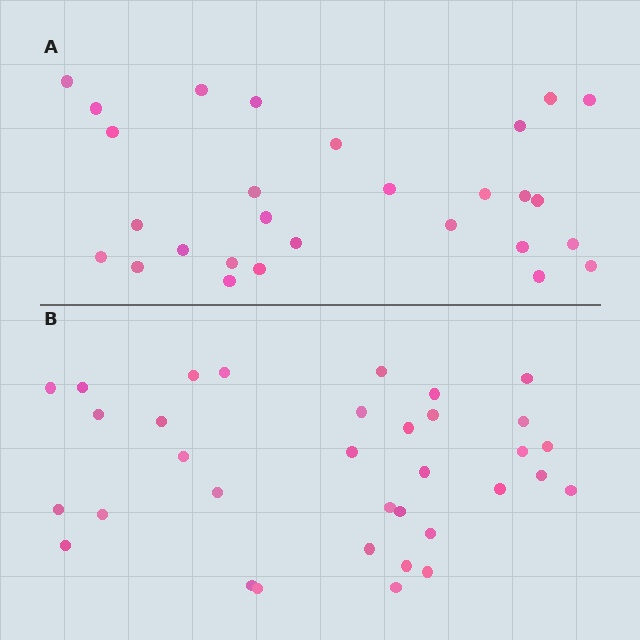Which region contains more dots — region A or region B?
Region B (the bottom region) has more dots.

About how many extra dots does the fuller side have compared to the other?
Region B has about 6 more dots than region A.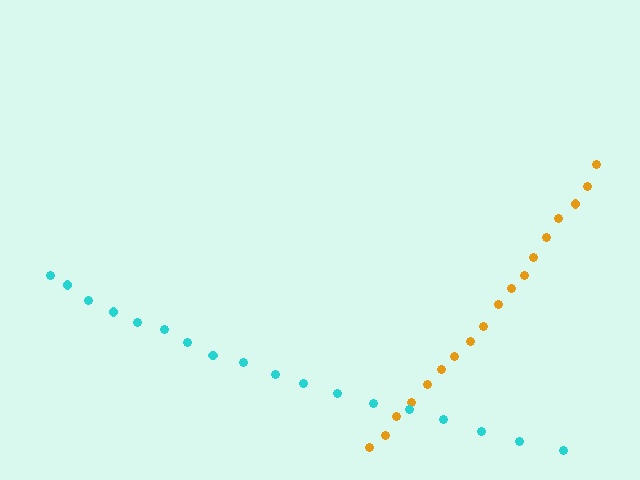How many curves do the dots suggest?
There are 2 distinct paths.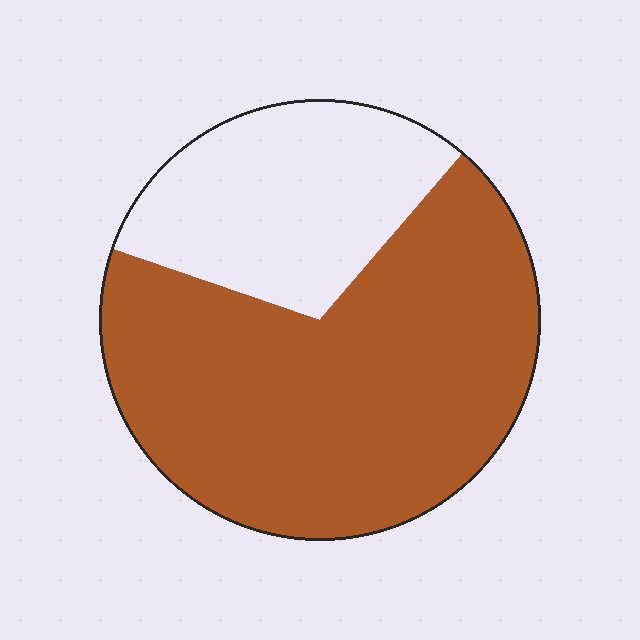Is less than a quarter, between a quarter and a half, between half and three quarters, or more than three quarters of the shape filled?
Between half and three quarters.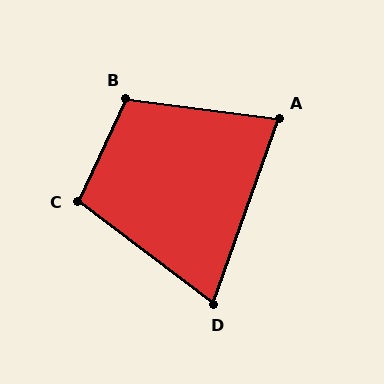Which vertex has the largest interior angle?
B, at approximately 108 degrees.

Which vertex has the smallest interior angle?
D, at approximately 72 degrees.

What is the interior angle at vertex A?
Approximately 78 degrees (acute).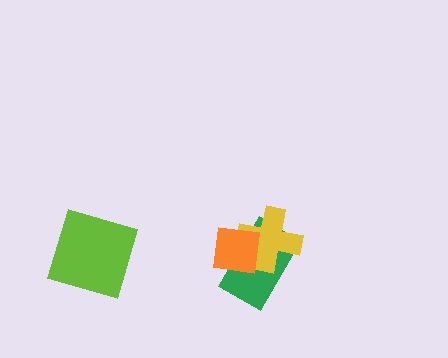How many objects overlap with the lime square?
0 objects overlap with the lime square.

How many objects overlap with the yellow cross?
2 objects overlap with the yellow cross.